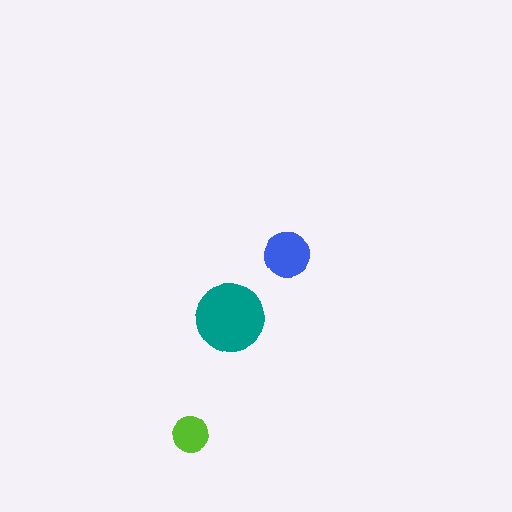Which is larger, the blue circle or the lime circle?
The blue one.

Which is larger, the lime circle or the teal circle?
The teal one.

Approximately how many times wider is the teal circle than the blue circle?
About 1.5 times wider.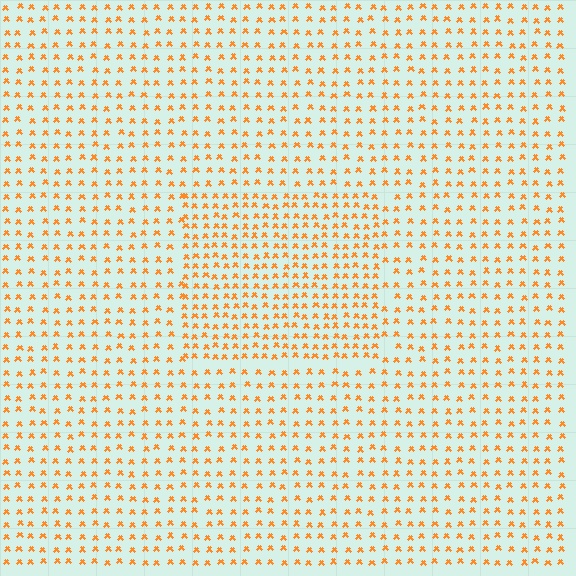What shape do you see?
I see a rectangle.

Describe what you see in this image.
The image contains small orange elements arranged at two different densities. A rectangle-shaped region is visible where the elements are more densely packed than the surrounding area.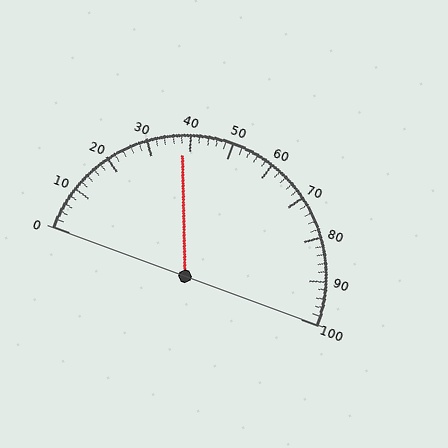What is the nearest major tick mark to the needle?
The nearest major tick mark is 40.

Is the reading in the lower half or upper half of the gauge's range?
The reading is in the lower half of the range (0 to 100).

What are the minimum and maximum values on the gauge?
The gauge ranges from 0 to 100.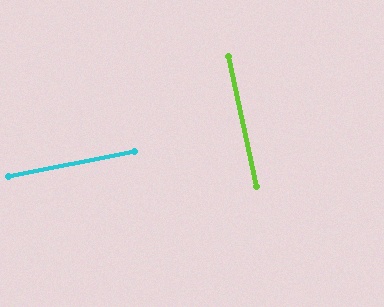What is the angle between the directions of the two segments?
Approximately 89 degrees.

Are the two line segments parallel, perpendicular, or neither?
Perpendicular — they meet at approximately 89°.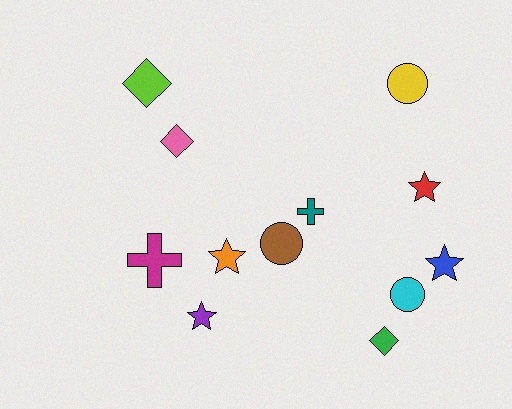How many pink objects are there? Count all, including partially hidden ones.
There is 1 pink object.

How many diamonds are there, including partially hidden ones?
There are 3 diamonds.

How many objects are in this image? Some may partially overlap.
There are 12 objects.